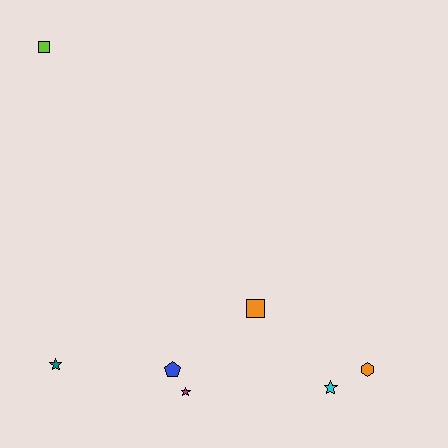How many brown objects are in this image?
There are no brown objects.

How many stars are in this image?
There are 3 stars.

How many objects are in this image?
There are 7 objects.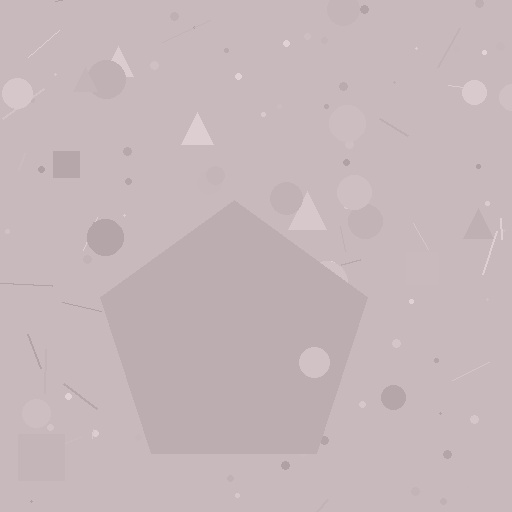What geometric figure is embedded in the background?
A pentagon is embedded in the background.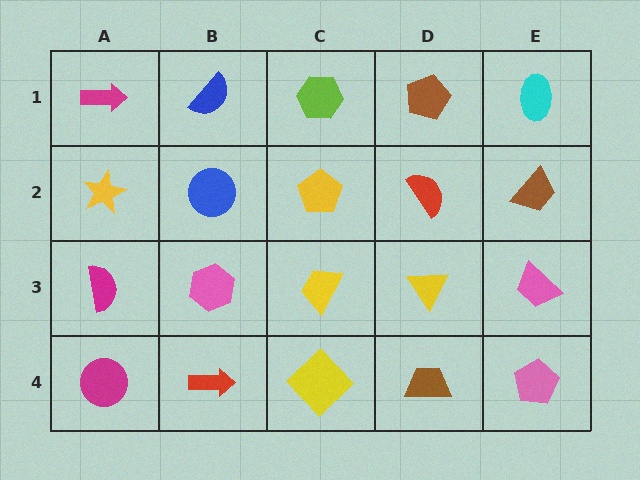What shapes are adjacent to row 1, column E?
A brown trapezoid (row 2, column E), a brown pentagon (row 1, column D).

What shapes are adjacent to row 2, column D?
A brown pentagon (row 1, column D), a yellow triangle (row 3, column D), a yellow pentagon (row 2, column C), a brown trapezoid (row 2, column E).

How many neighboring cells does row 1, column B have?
3.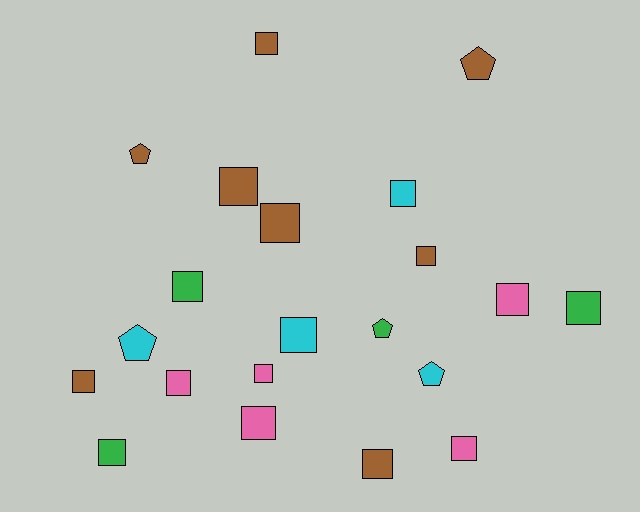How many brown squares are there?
There are 6 brown squares.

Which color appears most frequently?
Brown, with 8 objects.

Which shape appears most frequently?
Square, with 16 objects.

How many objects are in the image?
There are 21 objects.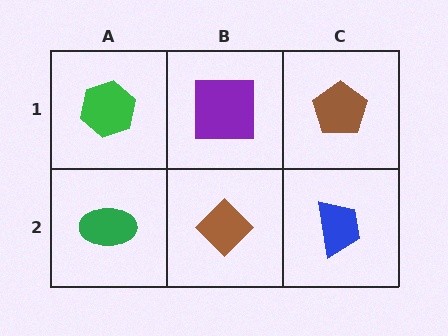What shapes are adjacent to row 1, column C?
A blue trapezoid (row 2, column C), a purple square (row 1, column B).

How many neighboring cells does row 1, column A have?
2.